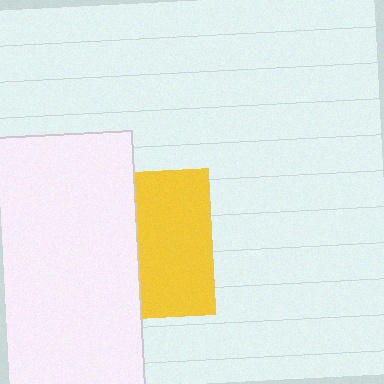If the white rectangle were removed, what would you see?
You would see the complete yellow square.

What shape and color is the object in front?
The object in front is a white rectangle.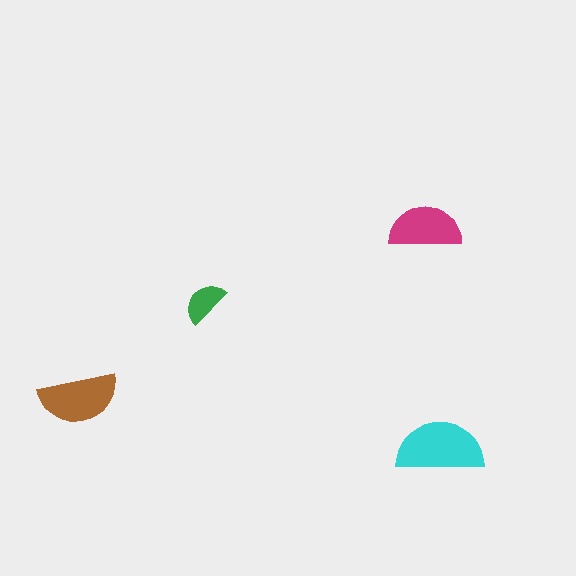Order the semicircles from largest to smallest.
the cyan one, the brown one, the magenta one, the green one.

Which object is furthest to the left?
The brown semicircle is leftmost.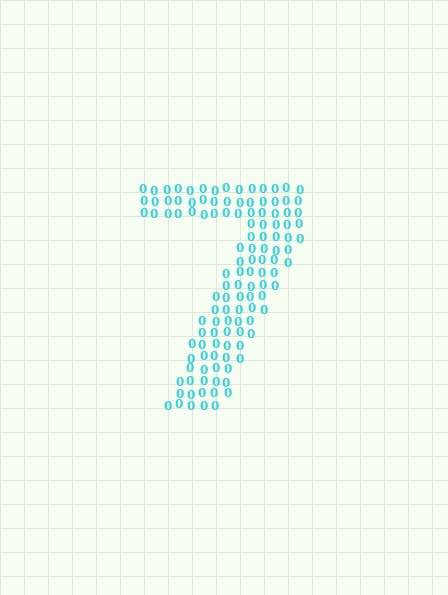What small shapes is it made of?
It is made of small digit 0's.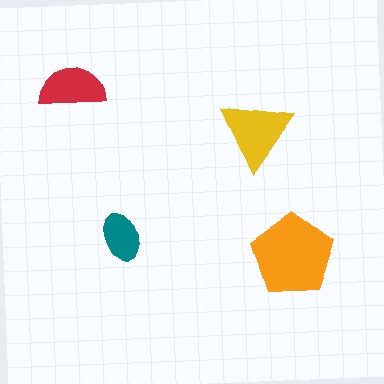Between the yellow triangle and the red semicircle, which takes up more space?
The yellow triangle.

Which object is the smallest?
The teal ellipse.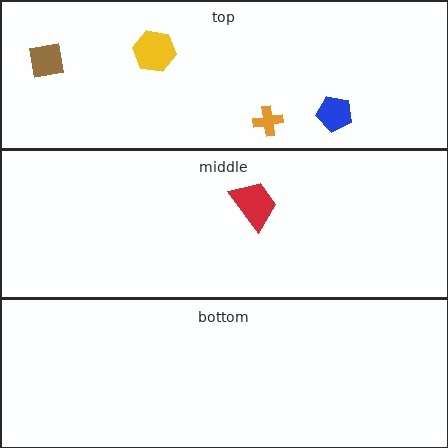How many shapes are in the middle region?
1.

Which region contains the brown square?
The top region.